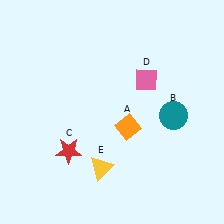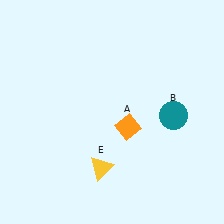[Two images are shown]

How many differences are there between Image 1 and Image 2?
There are 2 differences between the two images.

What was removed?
The pink diamond (D), the red star (C) were removed in Image 2.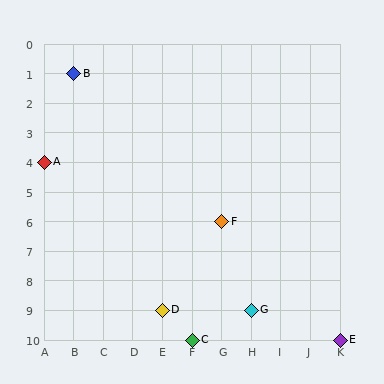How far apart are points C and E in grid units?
Points C and E are 5 columns apart.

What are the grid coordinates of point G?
Point G is at grid coordinates (H, 9).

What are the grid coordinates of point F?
Point F is at grid coordinates (G, 6).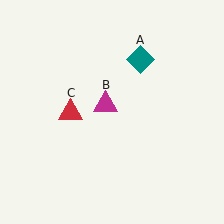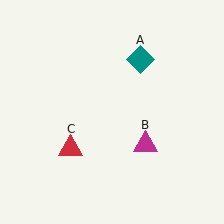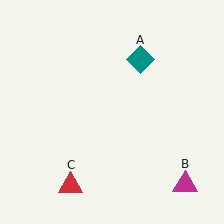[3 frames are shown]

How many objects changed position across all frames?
2 objects changed position: magenta triangle (object B), red triangle (object C).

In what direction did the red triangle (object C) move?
The red triangle (object C) moved down.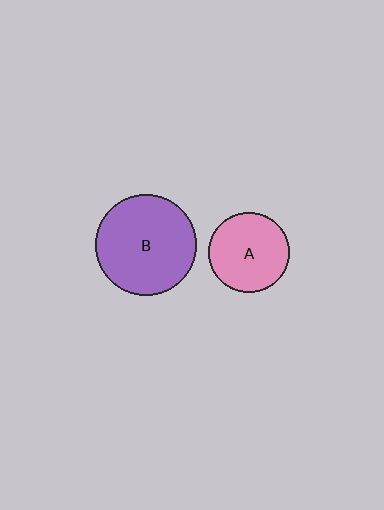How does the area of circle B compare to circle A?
Approximately 1.6 times.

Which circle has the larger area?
Circle B (purple).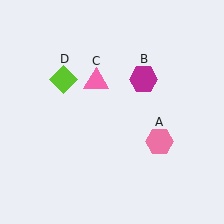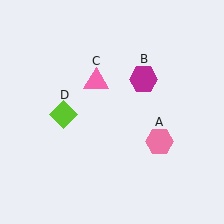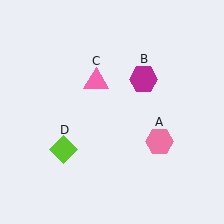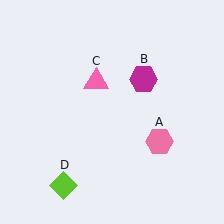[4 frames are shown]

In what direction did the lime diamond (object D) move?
The lime diamond (object D) moved down.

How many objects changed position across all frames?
1 object changed position: lime diamond (object D).